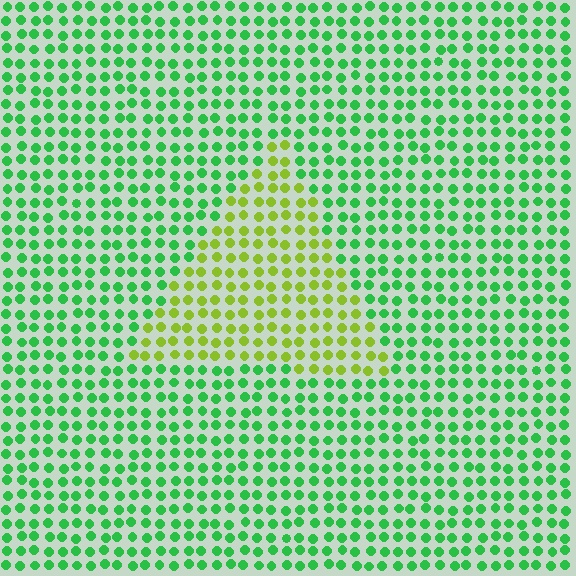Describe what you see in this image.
The image is filled with small green elements in a uniform arrangement. A triangle-shaped region is visible where the elements are tinted to a slightly different hue, forming a subtle color boundary.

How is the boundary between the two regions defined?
The boundary is defined purely by a slight shift in hue (about 49 degrees). Spacing, size, and orientation are identical on both sides.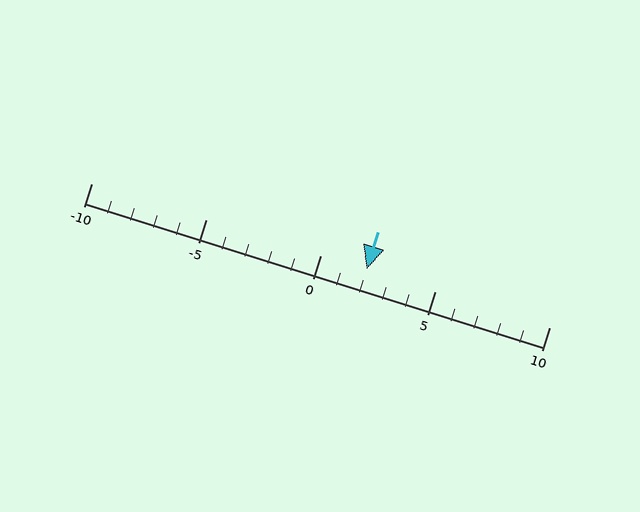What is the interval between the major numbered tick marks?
The major tick marks are spaced 5 units apart.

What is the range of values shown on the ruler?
The ruler shows values from -10 to 10.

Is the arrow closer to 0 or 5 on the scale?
The arrow is closer to 0.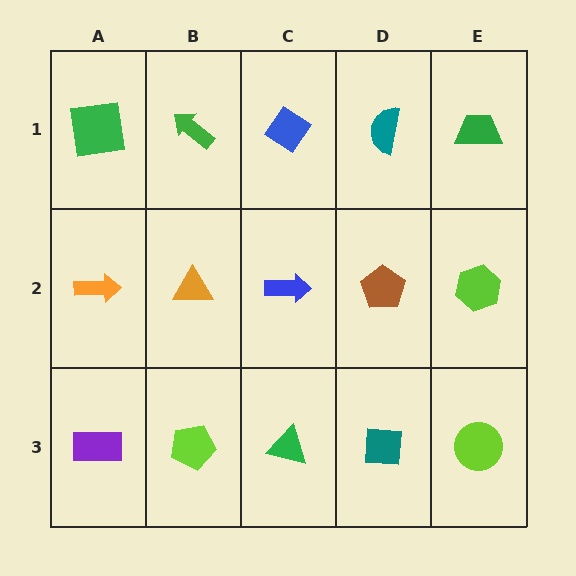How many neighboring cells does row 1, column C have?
3.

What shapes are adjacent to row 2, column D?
A teal semicircle (row 1, column D), a teal square (row 3, column D), a blue arrow (row 2, column C), a lime hexagon (row 2, column E).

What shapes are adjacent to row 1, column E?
A lime hexagon (row 2, column E), a teal semicircle (row 1, column D).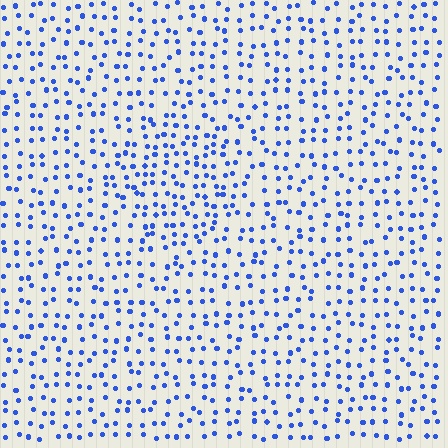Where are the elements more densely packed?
The elements are more densely packed inside the diamond boundary.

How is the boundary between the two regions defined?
The boundary is defined by a change in element density (approximately 1.5x ratio). All elements are the same color, size, and shape.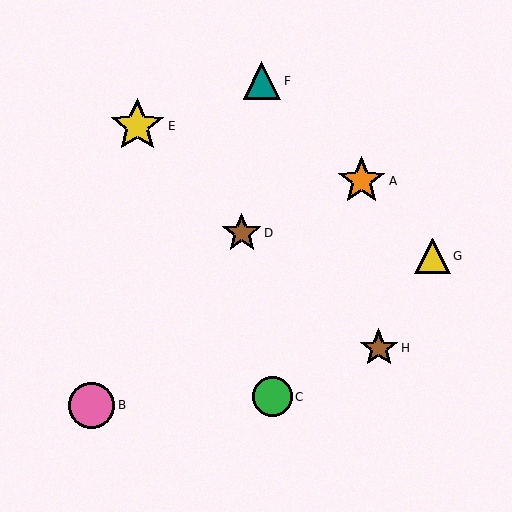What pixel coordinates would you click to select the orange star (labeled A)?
Click at (362, 181) to select the orange star A.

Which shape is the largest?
The yellow star (labeled E) is the largest.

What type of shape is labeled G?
Shape G is a yellow triangle.